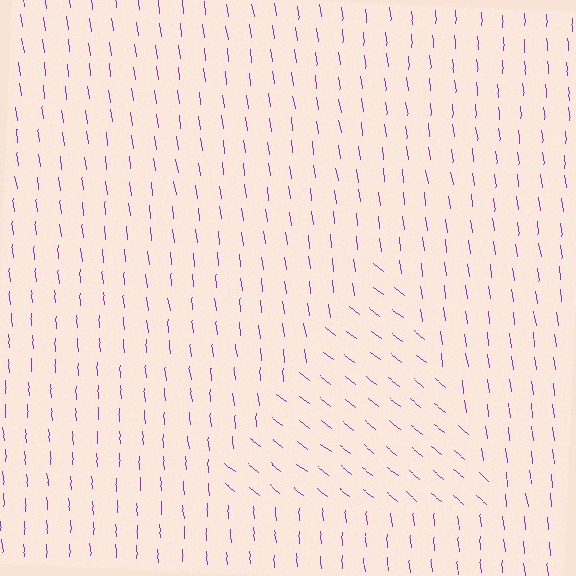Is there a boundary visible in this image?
Yes, there is a texture boundary formed by a change in line orientation.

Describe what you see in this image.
The image is filled with small purple line segments. A triangle region in the image has lines oriented differently from the surrounding lines, creating a visible texture boundary.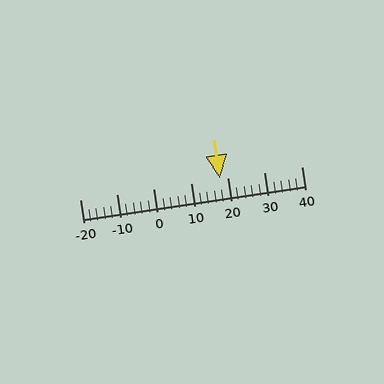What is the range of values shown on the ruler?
The ruler shows values from -20 to 40.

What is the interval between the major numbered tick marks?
The major tick marks are spaced 10 units apart.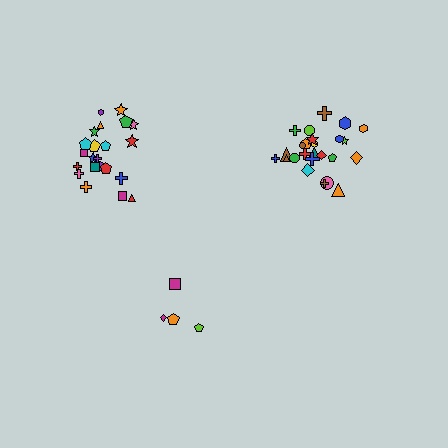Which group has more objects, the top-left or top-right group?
The top-right group.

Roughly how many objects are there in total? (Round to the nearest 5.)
Roughly 50 objects in total.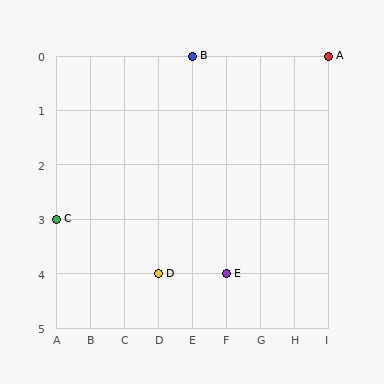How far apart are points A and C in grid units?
Points A and C are 8 columns and 3 rows apart (about 8.5 grid units diagonally).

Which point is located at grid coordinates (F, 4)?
Point E is at (F, 4).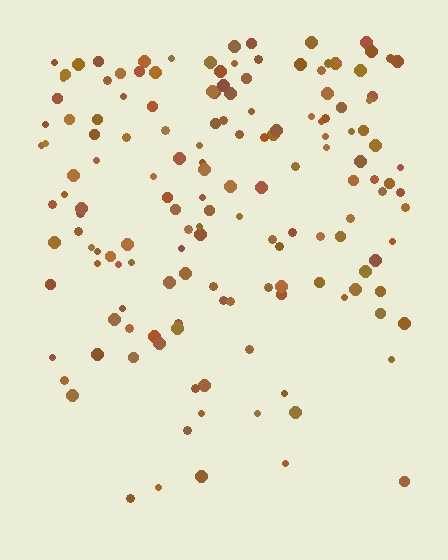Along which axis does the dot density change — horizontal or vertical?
Vertical.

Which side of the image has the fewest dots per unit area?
The bottom.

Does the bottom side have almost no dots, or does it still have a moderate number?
Still a moderate number, just noticeably fewer than the top.